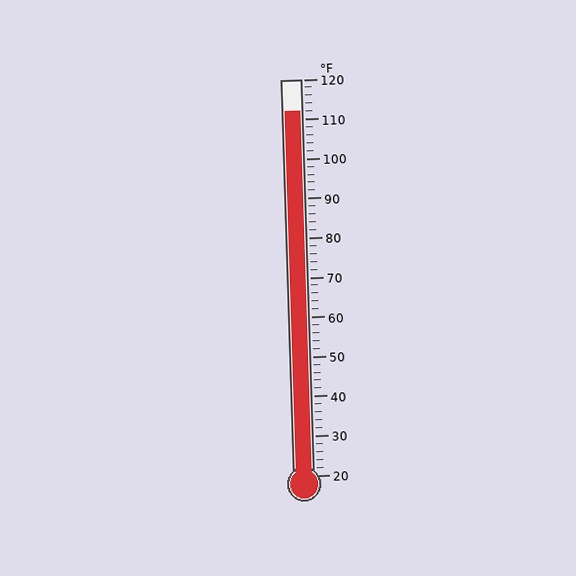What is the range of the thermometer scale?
The thermometer scale ranges from 20°F to 120°F.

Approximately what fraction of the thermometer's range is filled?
The thermometer is filled to approximately 90% of its range.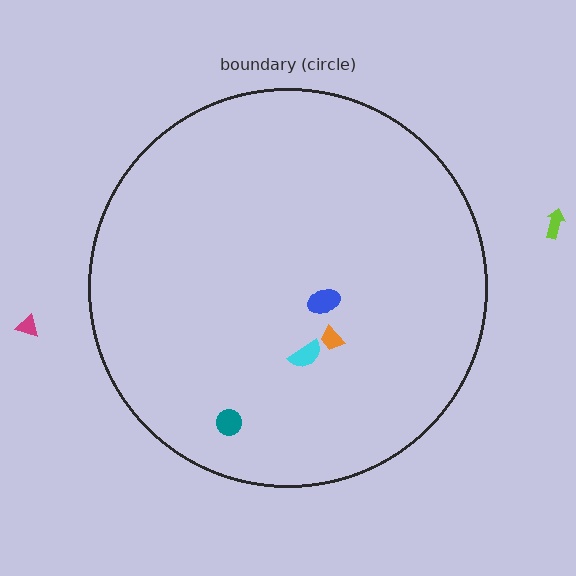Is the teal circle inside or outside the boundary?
Inside.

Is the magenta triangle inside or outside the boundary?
Outside.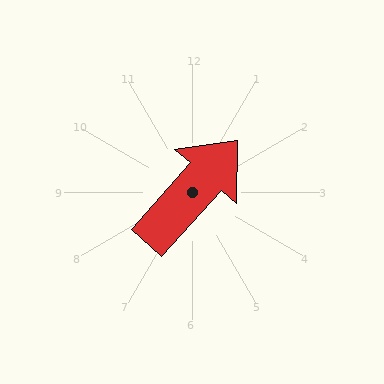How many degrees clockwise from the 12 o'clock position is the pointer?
Approximately 42 degrees.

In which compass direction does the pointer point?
Northeast.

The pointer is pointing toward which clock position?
Roughly 1 o'clock.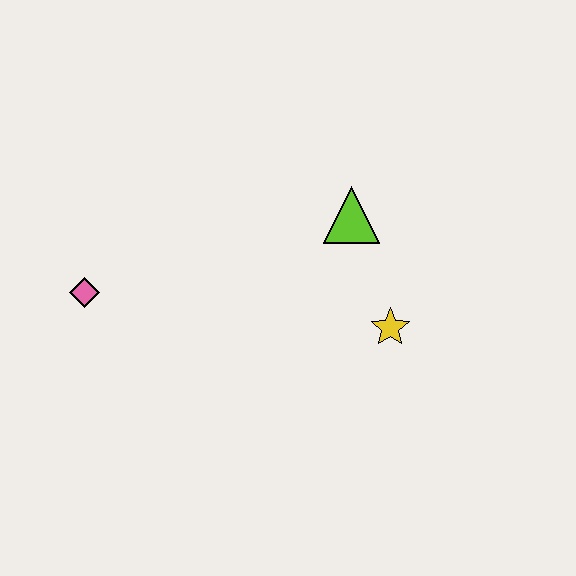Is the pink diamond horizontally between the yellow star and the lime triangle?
No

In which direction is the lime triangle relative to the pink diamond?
The lime triangle is to the right of the pink diamond.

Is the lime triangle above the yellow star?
Yes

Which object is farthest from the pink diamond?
The yellow star is farthest from the pink diamond.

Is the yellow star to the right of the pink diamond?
Yes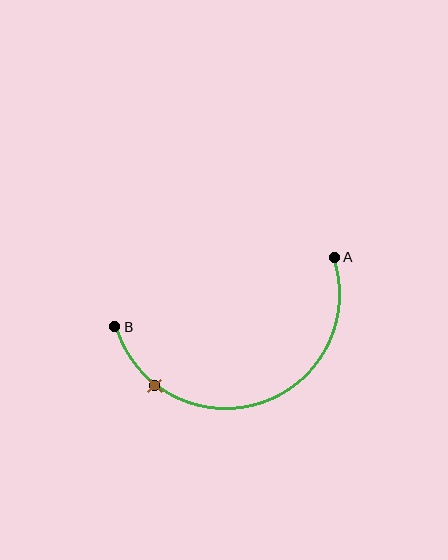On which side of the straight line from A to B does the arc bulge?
The arc bulges below the straight line connecting A and B.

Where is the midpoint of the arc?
The arc midpoint is the point on the curve farthest from the straight line joining A and B. It sits below that line.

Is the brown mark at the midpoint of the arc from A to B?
No. The brown mark lies on the arc but is closer to endpoint B. The arc midpoint would be at the point on the curve equidistant along the arc from both A and B.